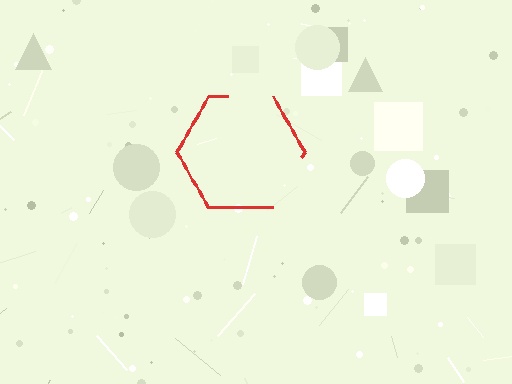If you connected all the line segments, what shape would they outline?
They would outline a hexagon.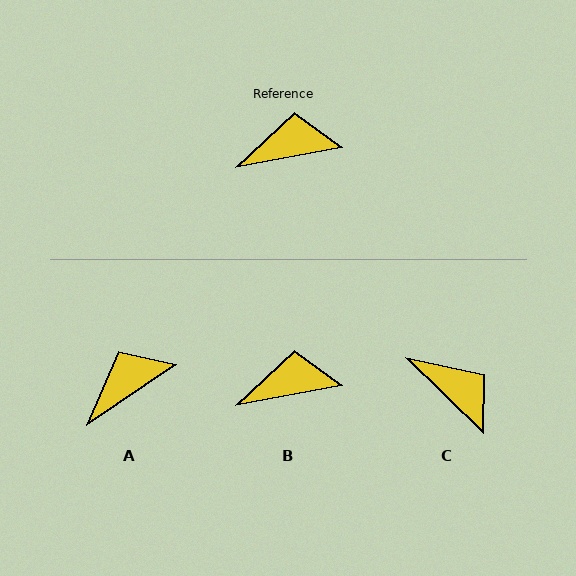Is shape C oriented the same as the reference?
No, it is off by about 55 degrees.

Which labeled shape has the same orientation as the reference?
B.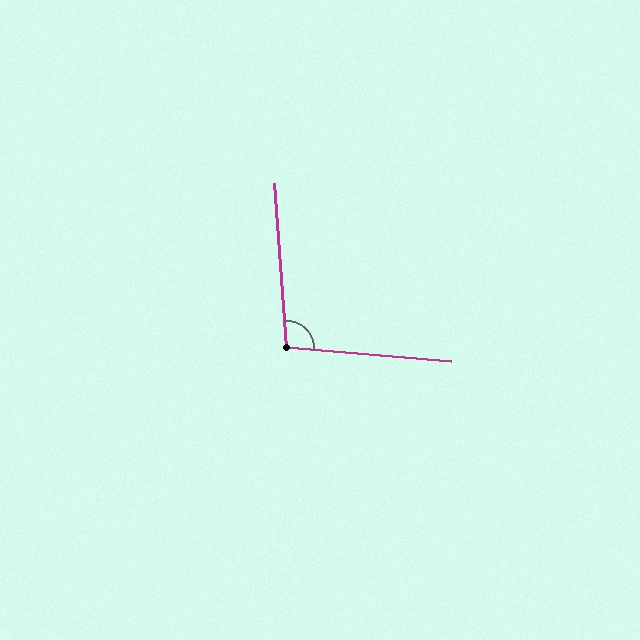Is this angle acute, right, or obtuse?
It is obtuse.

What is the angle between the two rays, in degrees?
Approximately 99 degrees.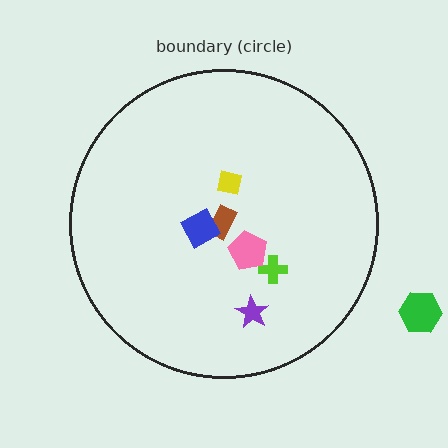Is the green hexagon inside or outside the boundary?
Outside.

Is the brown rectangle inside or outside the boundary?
Inside.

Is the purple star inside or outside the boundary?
Inside.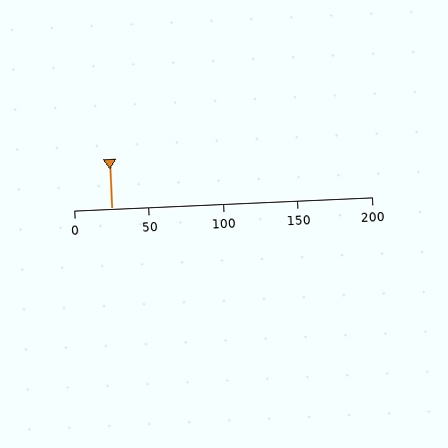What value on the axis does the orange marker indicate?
The marker indicates approximately 25.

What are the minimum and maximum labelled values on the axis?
The axis runs from 0 to 200.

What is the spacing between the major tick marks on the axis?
The major ticks are spaced 50 apart.